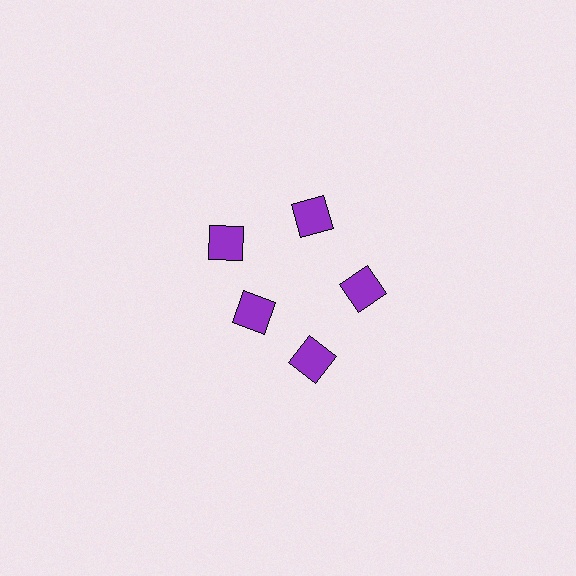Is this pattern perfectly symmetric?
No. The 5 purple diamonds are arranged in a ring, but one element near the 8 o'clock position is pulled inward toward the center, breaking the 5-fold rotational symmetry.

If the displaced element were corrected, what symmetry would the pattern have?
It would have 5-fold rotational symmetry — the pattern would map onto itself every 72 degrees.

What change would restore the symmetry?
The symmetry would be restored by moving it outward, back onto the ring so that all 5 diamonds sit at equal angles and equal distance from the center.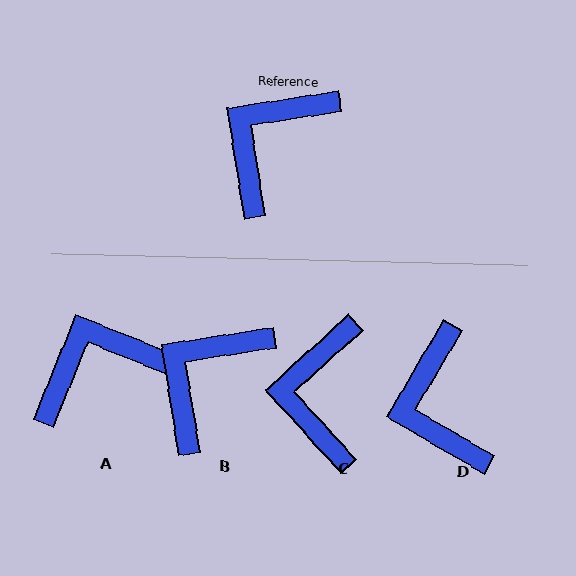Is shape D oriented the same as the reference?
No, it is off by about 50 degrees.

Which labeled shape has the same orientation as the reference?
B.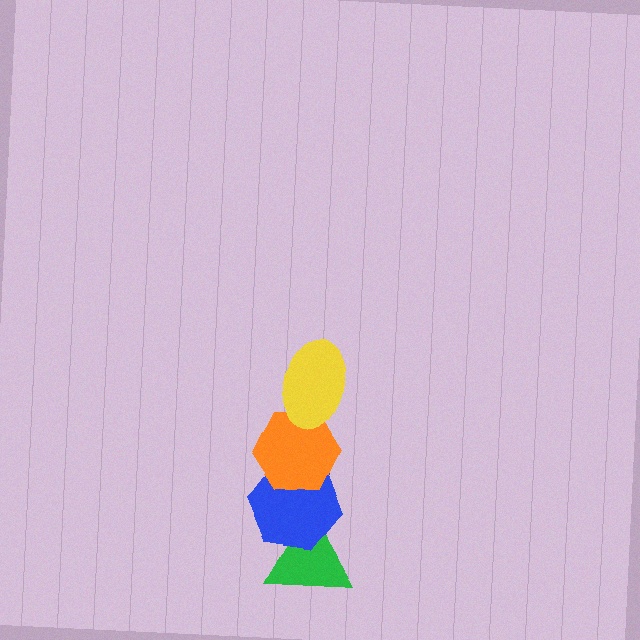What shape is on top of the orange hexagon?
The yellow ellipse is on top of the orange hexagon.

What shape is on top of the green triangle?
The blue hexagon is on top of the green triangle.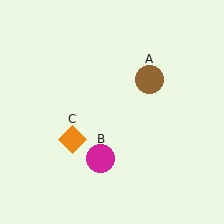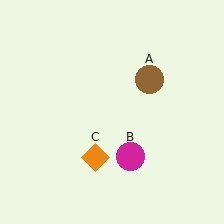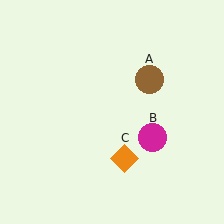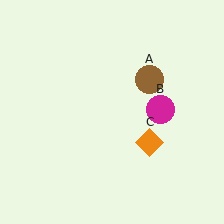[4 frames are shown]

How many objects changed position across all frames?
2 objects changed position: magenta circle (object B), orange diamond (object C).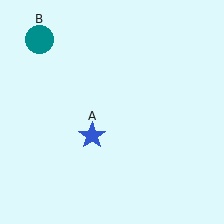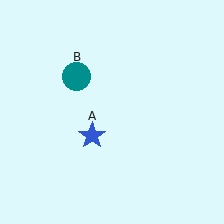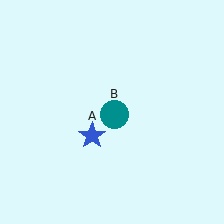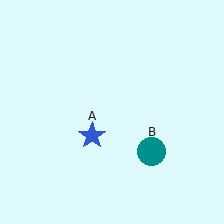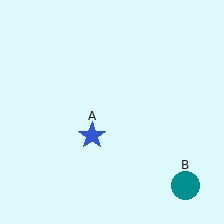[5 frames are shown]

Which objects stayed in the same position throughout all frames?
Blue star (object A) remained stationary.